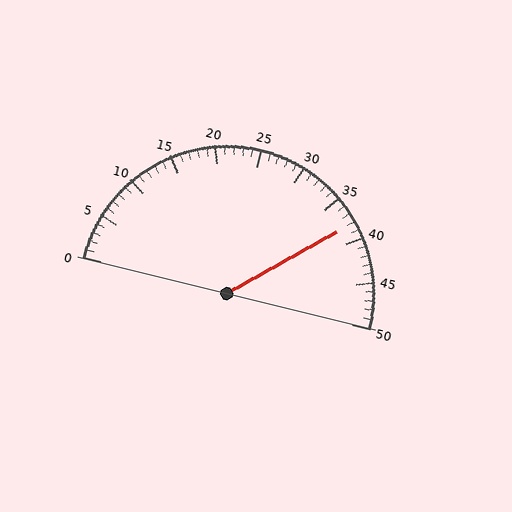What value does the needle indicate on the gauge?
The needle indicates approximately 38.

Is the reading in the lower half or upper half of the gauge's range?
The reading is in the upper half of the range (0 to 50).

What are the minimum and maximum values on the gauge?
The gauge ranges from 0 to 50.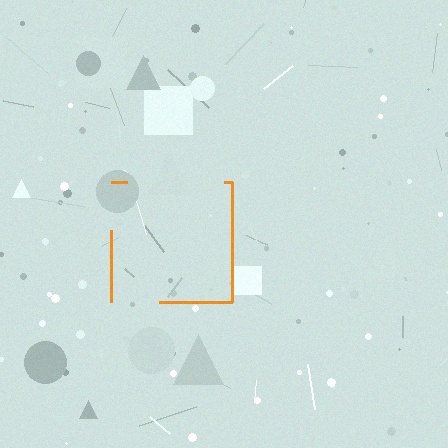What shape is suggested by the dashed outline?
The dashed outline suggests a square.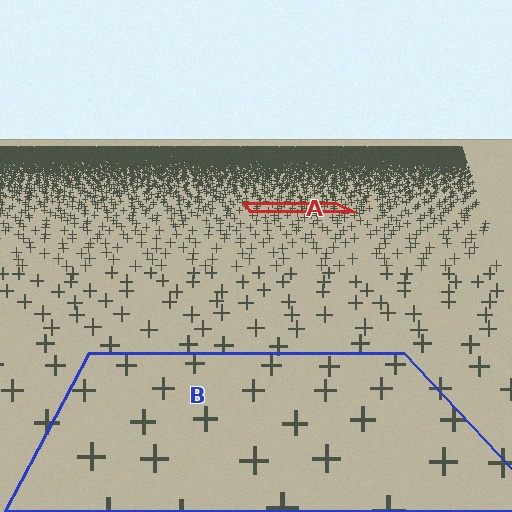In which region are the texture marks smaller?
The texture marks are smaller in region A, because it is farther away.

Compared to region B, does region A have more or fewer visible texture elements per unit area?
Region A has more texture elements per unit area — they are packed more densely because it is farther away.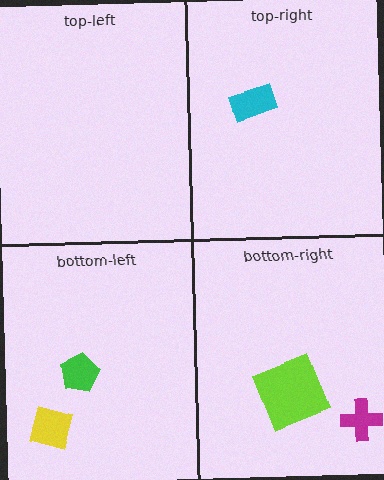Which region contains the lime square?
The bottom-right region.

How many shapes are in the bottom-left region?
2.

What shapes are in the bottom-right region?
The magenta cross, the lime square.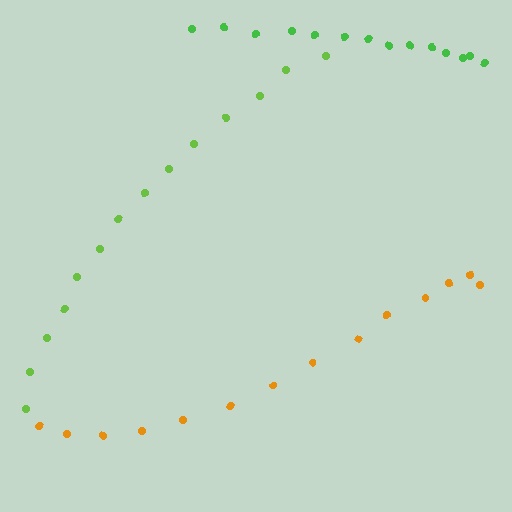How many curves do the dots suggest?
There are 3 distinct paths.